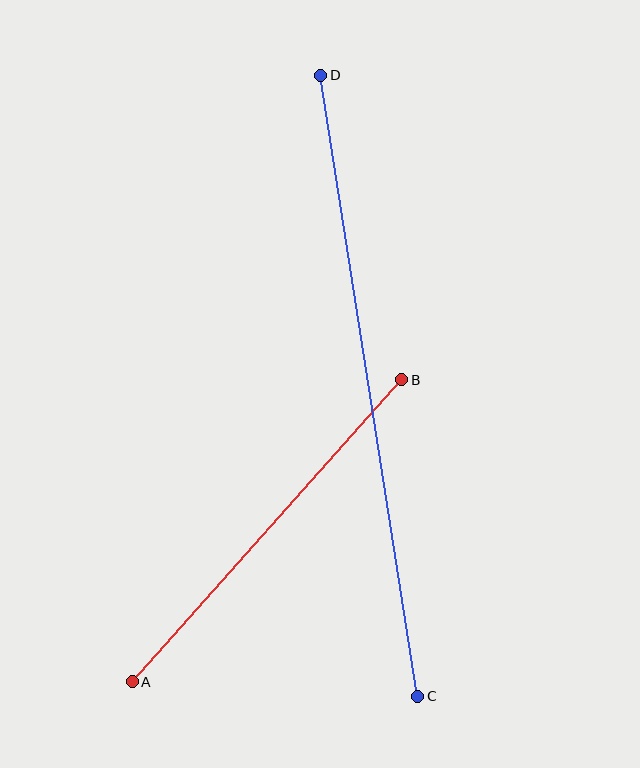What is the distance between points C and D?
The distance is approximately 629 pixels.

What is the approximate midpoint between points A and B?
The midpoint is at approximately (267, 531) pixels.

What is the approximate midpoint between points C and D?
The midpoint is at approximately (369, 386) pixels.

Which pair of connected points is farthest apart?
Points C and D are farthest apart.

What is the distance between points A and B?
The distance is approximately 405 pixels.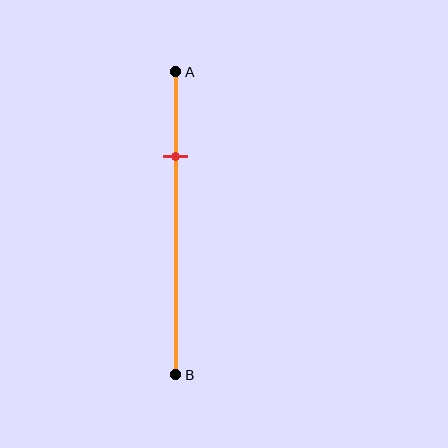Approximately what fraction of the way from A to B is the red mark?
The red mark is approximately 30% of the way from A to B.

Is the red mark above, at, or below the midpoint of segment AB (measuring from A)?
The red mark is above the midpoint of segment AB.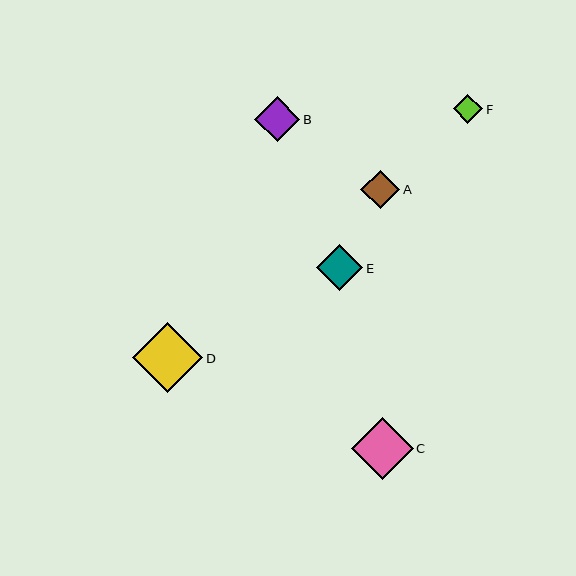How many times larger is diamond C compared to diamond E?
Diamond C is approximately 1.3 times the size of diamond E.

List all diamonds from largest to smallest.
From largest to smallest: D, C, E, B, A, F.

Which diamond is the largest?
Diamond D is the largest with a size of approximately 70 pixels.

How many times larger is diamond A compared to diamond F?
Diamond A is approximately 1.3 times the size of diamond F.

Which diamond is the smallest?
Diamond F is the smallest with a size of approximately 29 pixels.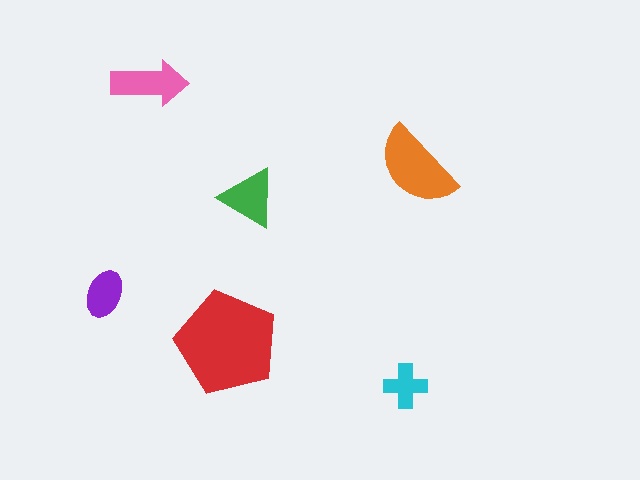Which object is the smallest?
The cyan cross.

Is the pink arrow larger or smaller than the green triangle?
Larger.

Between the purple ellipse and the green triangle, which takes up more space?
The green triangle.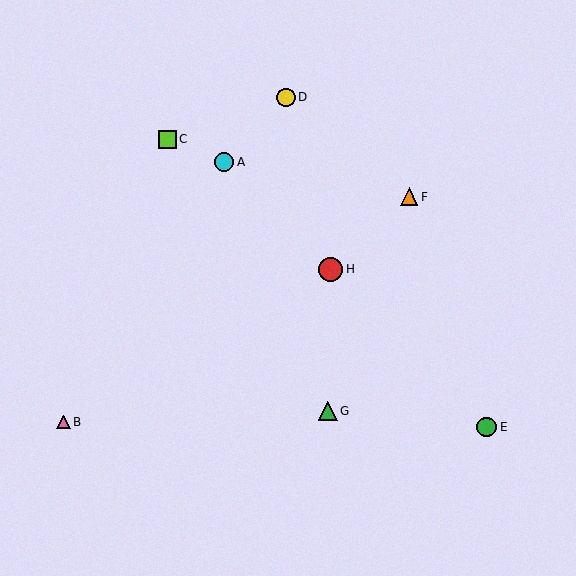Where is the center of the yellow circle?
The center of the yellow circle is at (286, 97).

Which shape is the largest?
The red circle (labeled H) is the largest.